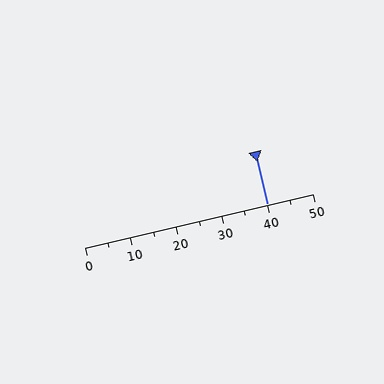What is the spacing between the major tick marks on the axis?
The major ticks are spaced 10 apart.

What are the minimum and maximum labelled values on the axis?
The axis runs from 0 to 50.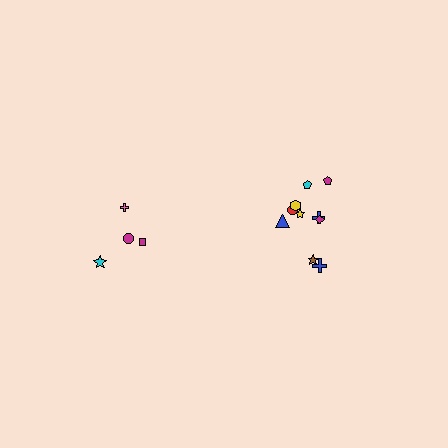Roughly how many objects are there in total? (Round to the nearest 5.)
Roughly 15 objects in total.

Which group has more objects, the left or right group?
The right group.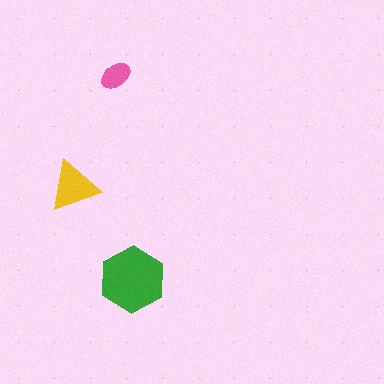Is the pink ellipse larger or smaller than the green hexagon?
Smaller.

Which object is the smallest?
The pink ellipse.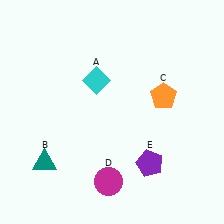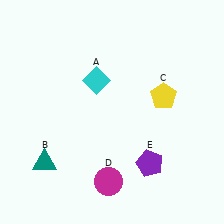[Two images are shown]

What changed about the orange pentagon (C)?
In Image 1, C is orange. In Image 2, it changed to yellow.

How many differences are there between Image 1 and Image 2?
There is 1 difference between the two images.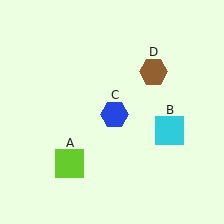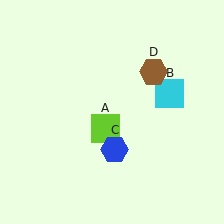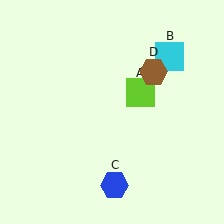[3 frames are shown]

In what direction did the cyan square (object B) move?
The cyan square (object B) moved up.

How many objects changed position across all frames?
3 objects changed position: lime square (object A), cyan square (object B), blue hexagon (object C).